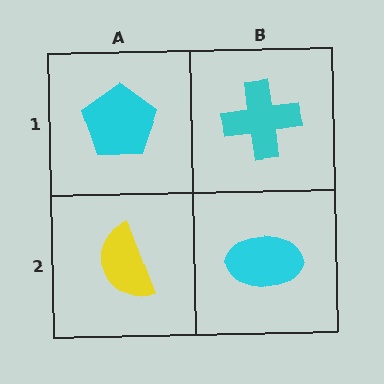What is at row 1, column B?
A cyan cross.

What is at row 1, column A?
A cyan pentagon.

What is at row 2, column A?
A yellow semicircle.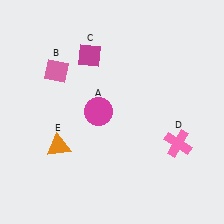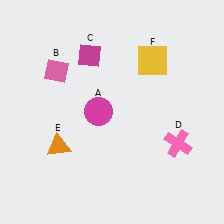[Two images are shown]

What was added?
A yellow square (F) was added in Image 2.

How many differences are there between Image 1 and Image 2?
There is 1 difference between the two images.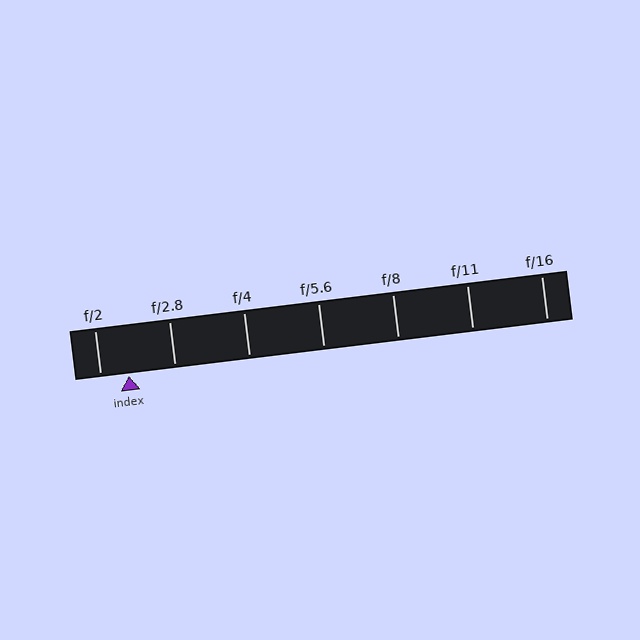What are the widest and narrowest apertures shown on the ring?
The widest aperture shown is f/2 and the narrowest is f/16.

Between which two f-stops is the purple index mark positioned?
The index mark is between f/2 and f/2.8.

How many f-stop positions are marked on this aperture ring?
There are 7 f-stop positions marked.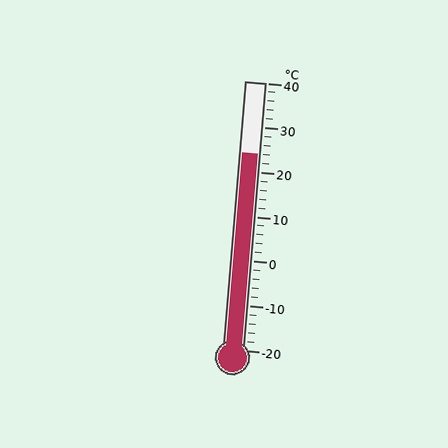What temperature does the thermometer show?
The thermometer shows approximately 24°C.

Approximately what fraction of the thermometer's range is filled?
The thermometer is filled to approximately 75% of its range.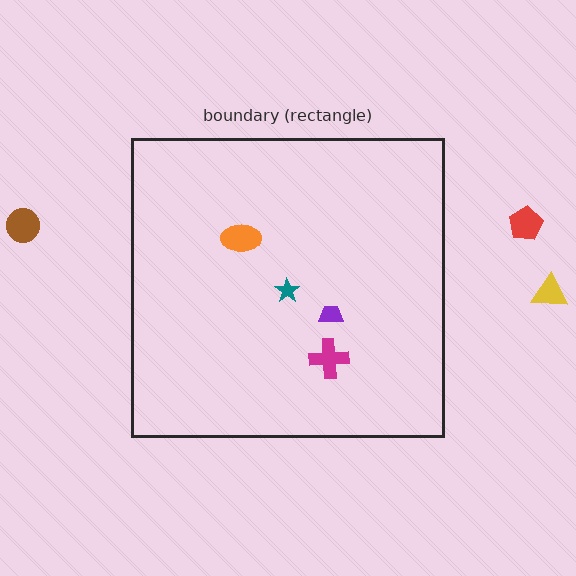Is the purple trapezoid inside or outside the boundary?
Inside.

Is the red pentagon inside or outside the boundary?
Outside.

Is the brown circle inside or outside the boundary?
Outside.